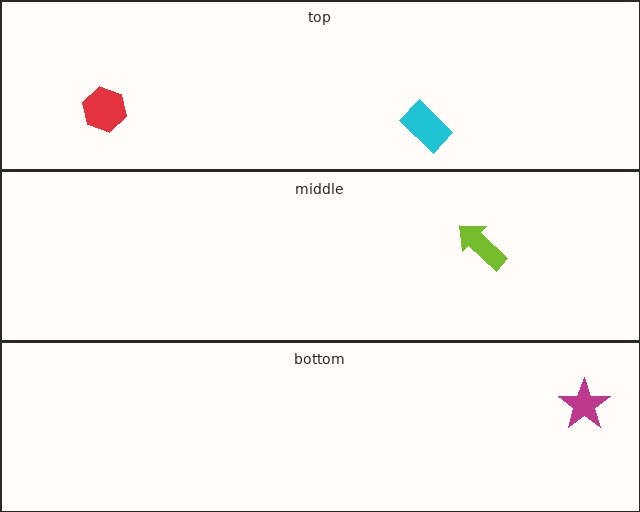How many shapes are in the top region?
2.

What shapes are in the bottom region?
The magenta star.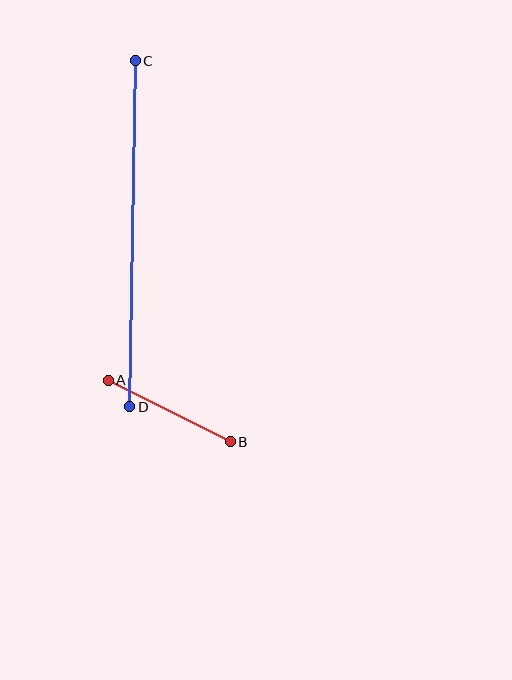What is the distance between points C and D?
The distance is approximately 346 pixels.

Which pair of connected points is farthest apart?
Points C and D are farthest apart.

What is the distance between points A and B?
The distance is approximately 136 pixels.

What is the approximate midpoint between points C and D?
The midpoint is at approximately (133, 234) pixels.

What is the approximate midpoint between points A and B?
The midpoint is at approximately (169, 411) pixels.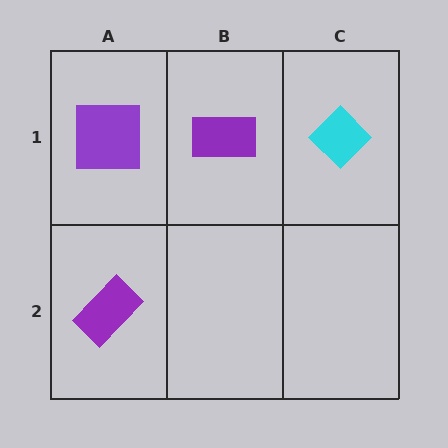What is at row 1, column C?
A cyan diamond.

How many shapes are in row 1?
3 shapes.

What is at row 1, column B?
A purple rectangle.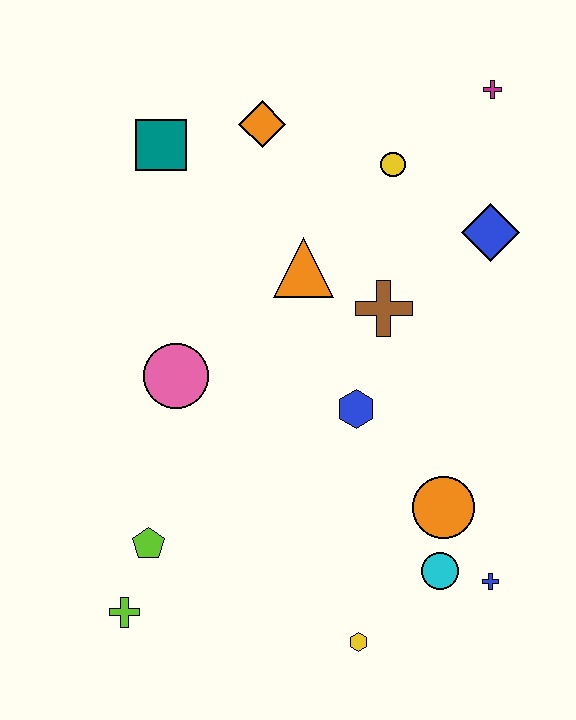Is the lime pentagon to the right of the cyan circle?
No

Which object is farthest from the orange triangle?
The lime cross is farthest from the orange triangle.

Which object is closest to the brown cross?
The orange triangle is closest to the brown cross.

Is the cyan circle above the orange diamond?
No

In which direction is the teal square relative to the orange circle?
The teal square is above the orange circle.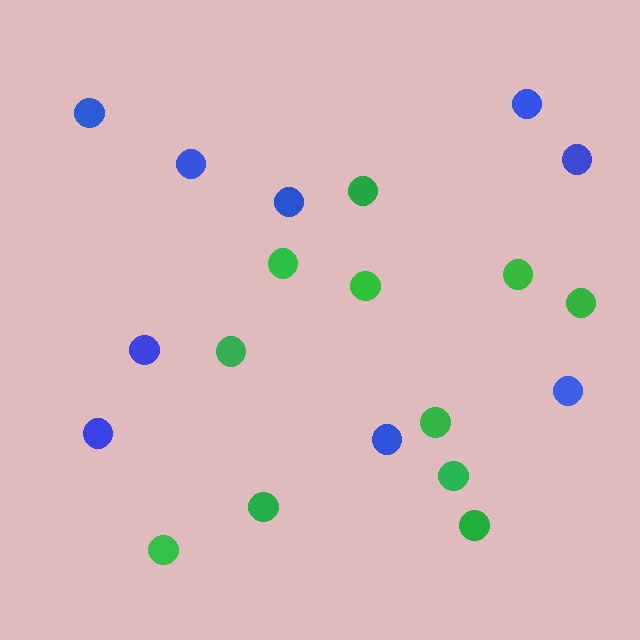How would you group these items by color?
There are 2 groups: one group of green circles (11) and one group of blue circles (9).